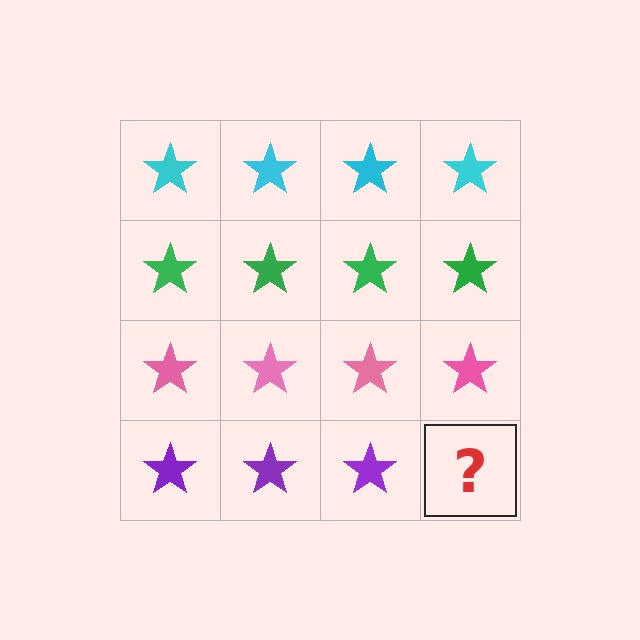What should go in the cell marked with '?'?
The missing cell should contain a purple star.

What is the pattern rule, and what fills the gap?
The rule is that each row has a consistent color. The gap should be filled with a purple star.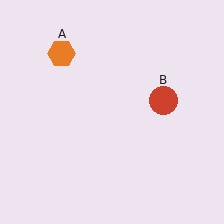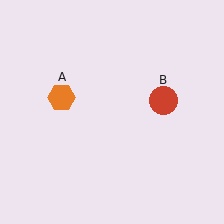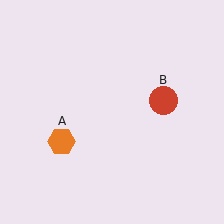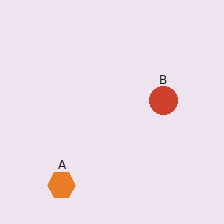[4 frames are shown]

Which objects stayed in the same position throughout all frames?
Red circle (object B) remained stationary.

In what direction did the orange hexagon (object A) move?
The orange hexagon (object A) moved down.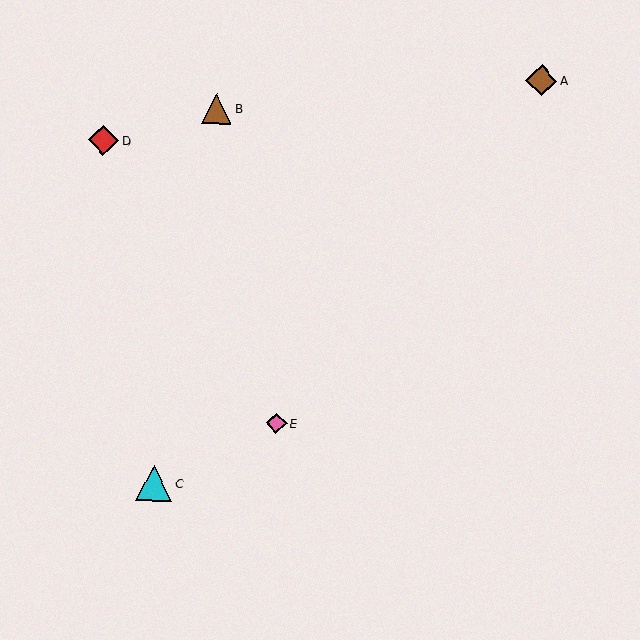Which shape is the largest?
The cyan triangle (labeled C) is the largest.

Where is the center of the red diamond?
The center of the red diamond is at (104, 140).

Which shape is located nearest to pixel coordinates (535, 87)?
The brown diamond (labeled A) at (541, 81) is nearest to that location.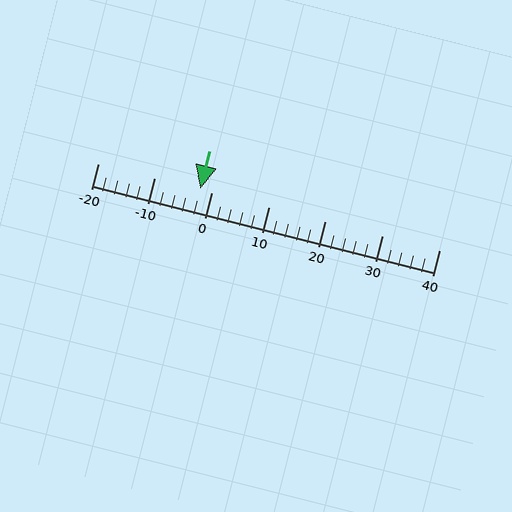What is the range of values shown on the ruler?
The ruler shows values from -20 to 40.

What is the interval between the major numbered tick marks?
The major tick marks are spaced 10 units apart.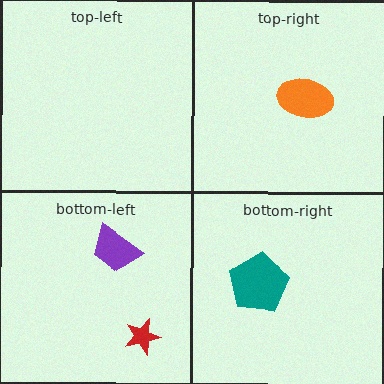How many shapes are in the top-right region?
1.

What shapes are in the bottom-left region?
The purple trapezoid, the red star.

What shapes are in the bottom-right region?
The teal pentagon.